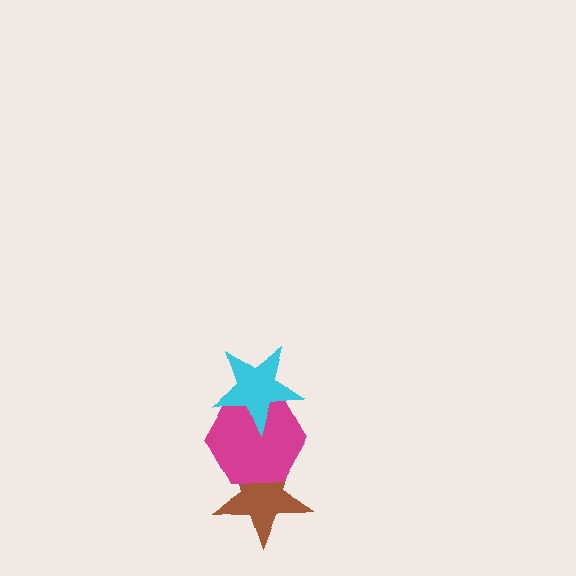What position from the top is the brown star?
The brown star is 3rd from the top.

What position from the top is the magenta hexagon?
The magenta hexagon is 2nd from the top.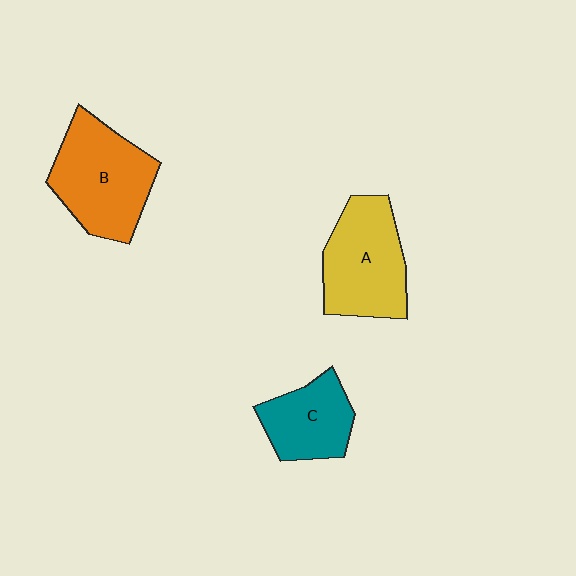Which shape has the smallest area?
Shape C (teal).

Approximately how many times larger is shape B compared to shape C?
Approximately 1.5 times.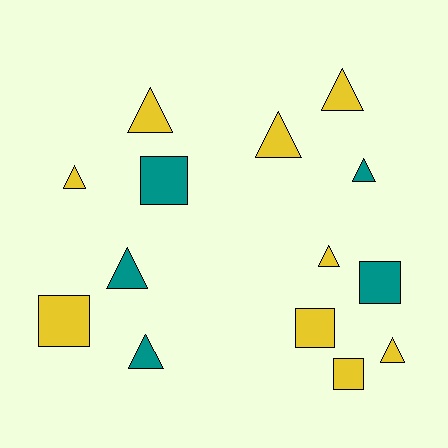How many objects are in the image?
There are 14 objects.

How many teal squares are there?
There are 2 teal squares.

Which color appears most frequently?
Yellow, with 9 objects.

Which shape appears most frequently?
Triangle, with 9 objects.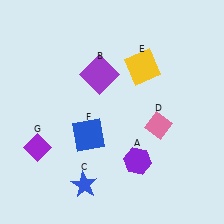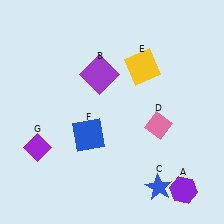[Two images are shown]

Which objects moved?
The objects that moved are: the purple hexagon (A), the blue star (C).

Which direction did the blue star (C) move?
The blue star (C) moved right.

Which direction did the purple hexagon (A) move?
The purple hexagon (A) moved right.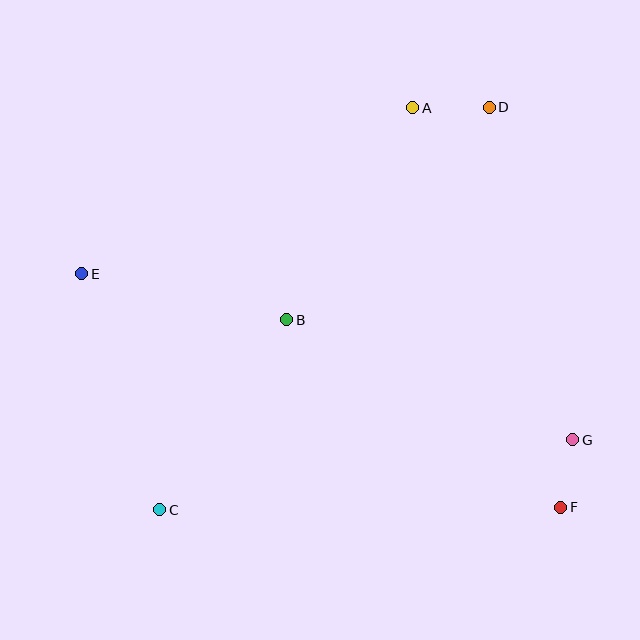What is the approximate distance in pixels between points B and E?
The distance between B and E is approximately 210 pixels.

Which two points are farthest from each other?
Points E and F are farthest from each other.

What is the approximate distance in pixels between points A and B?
The distance between A and B is approximately 246 pixels.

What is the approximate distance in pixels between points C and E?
The distance between C and E is approximately 249 pixels.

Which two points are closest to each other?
Points F and G are closest to each other.